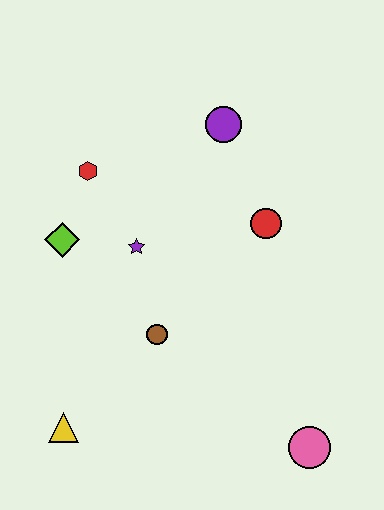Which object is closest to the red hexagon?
The lime diamond is closest to the red hexagon.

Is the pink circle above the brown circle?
No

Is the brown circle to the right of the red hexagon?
Yes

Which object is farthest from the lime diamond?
The pink circle is farthest from the lime diamond.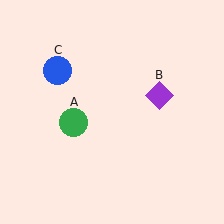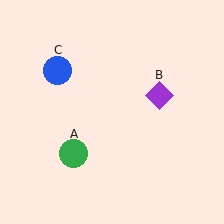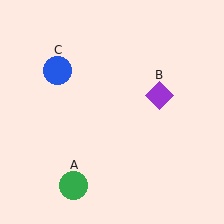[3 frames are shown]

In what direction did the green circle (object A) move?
The green circle (object A) moved down.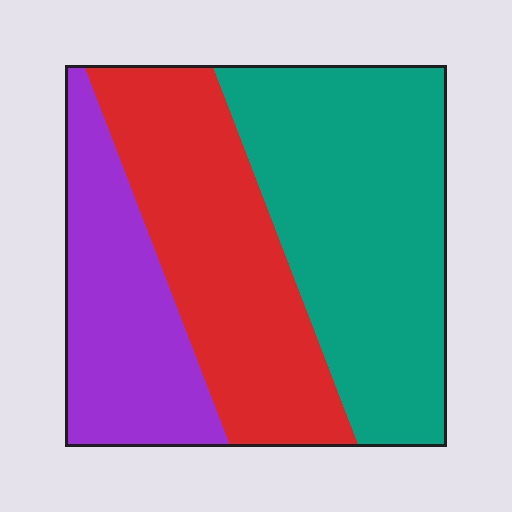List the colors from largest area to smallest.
From largest to smallest: teal, red, purple.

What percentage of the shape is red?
Red covers roughly 35% of the shape.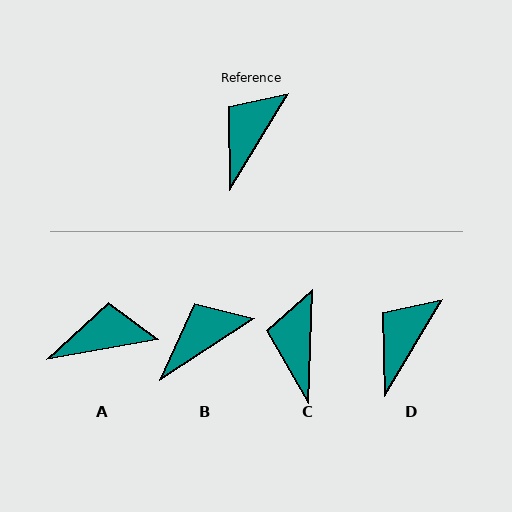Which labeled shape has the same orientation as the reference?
D.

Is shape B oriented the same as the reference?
No, it is off by about 26 degrees.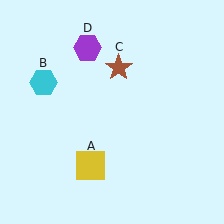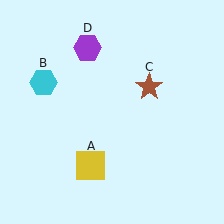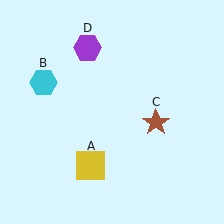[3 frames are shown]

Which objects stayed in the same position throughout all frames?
Yellow square (object A) and cyan hexagon (object B) and purple hexagon (object D) remained stationary.